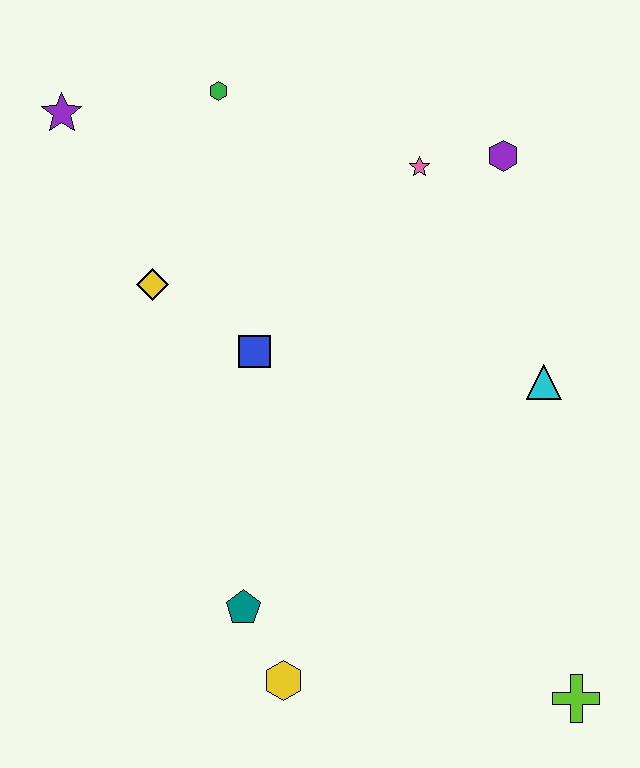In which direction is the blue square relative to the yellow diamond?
The blue square is to the right of the yellow diamond.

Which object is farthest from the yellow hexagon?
The purple star is farthest from the yellow hexagon.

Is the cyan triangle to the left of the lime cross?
Yes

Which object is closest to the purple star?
The green hexagon is closest to the purple star.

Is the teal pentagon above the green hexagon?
No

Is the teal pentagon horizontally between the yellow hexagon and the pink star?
No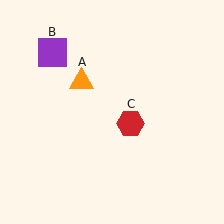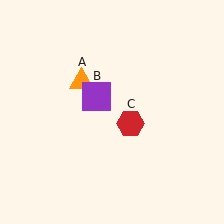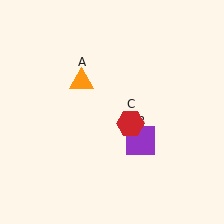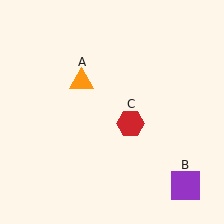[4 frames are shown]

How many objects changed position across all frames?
1 object changed position: purple square (object B).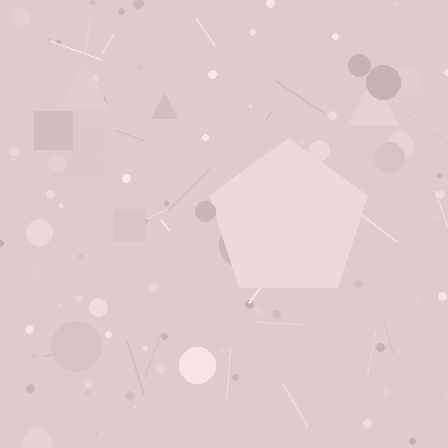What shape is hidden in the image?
A pentagon is hidden in the image.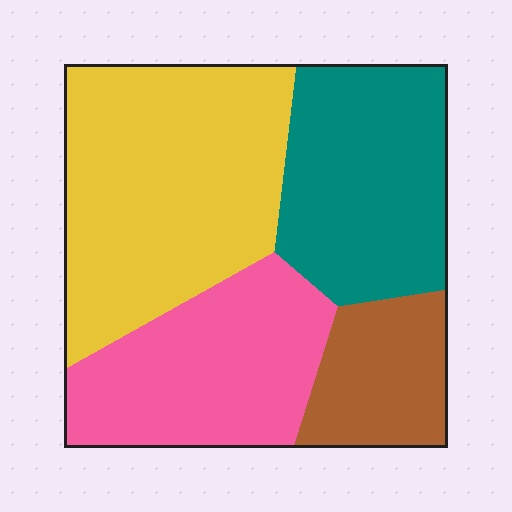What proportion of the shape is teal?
Teal takes up about one quarter (1/4) of the shape.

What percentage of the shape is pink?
Pink takes up about one quarter (1/4) of the shape.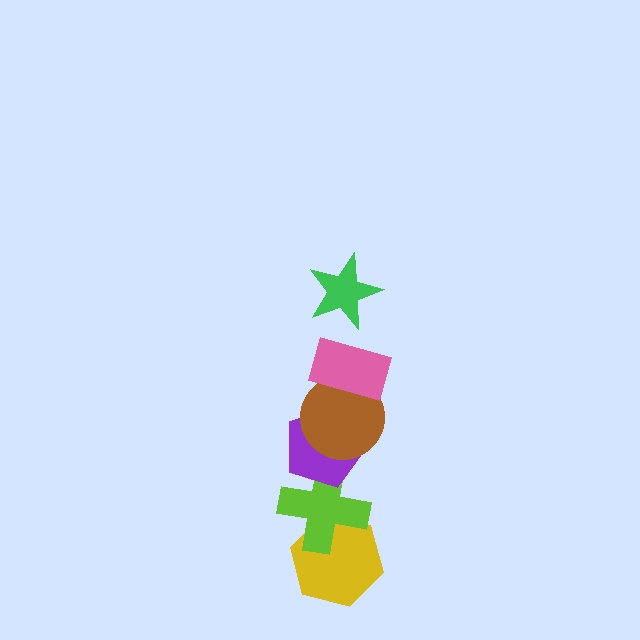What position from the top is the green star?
The green star is 1st from the top.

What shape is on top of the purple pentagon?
The brown circle is on top of the purple pentagon.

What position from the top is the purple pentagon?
The purple pentagon is 4th from the top.